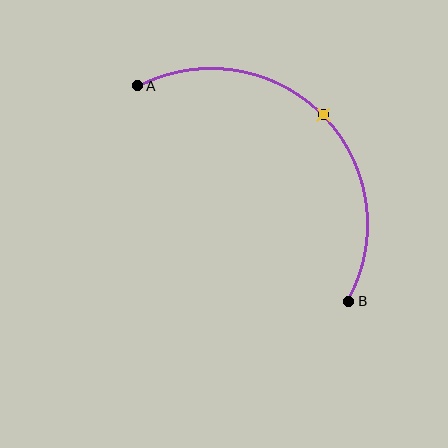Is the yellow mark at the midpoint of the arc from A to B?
Yes. The yellow mark lies on the arc at equal arc-length from both A and B — it is the arc midpoint.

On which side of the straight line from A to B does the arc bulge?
The arc bulges above and to the right of the straight line connecting A and B.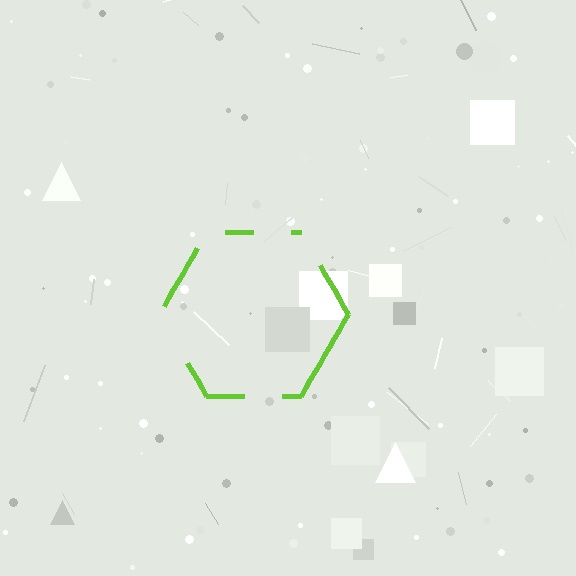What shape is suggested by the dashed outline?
The dashed outline suggests a hexagon.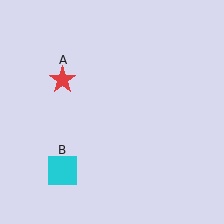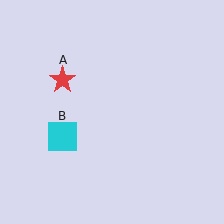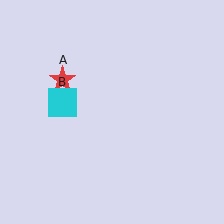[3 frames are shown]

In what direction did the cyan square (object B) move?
The cyan square (object B) moved up.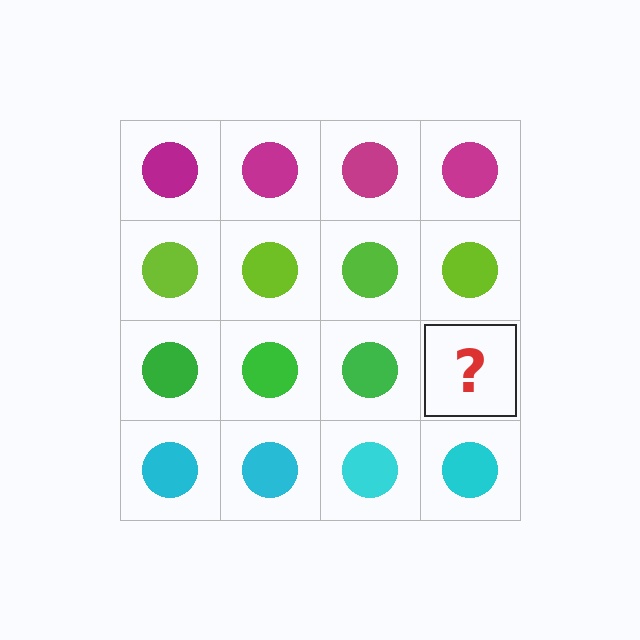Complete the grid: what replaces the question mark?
The question mark should be replaced with a green circle.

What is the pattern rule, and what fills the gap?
The rule is that each row has a consistent color. The gap should be filled with a green circle.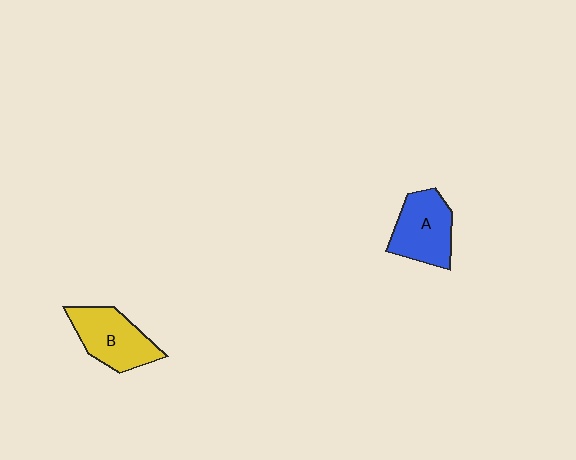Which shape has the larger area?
Shape B (yellow).